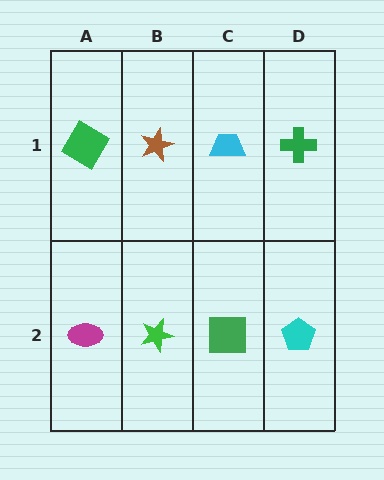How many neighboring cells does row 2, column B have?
3.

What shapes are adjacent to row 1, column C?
A green square (row 2, column C), a brown star (row 1, column B), a green cross (row 1, column D).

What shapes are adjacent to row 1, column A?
A magenta ellipse (row 2, column A), a brown star (row 1, column B).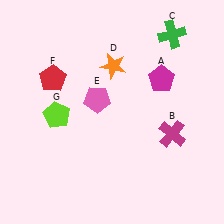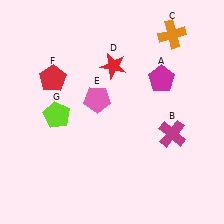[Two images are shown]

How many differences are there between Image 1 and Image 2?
There are 2 differences between the two images.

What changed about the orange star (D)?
In Image 1, D is orange. In Image 2, it changed to red.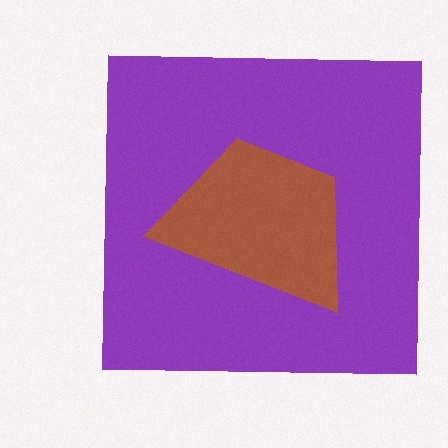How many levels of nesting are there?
2.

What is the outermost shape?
The purple square.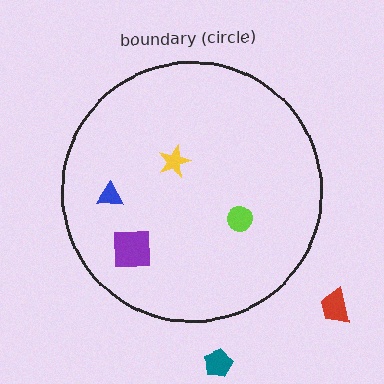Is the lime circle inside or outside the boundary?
Inside.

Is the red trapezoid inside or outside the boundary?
Outside.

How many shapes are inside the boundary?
4 inside, 2 outside.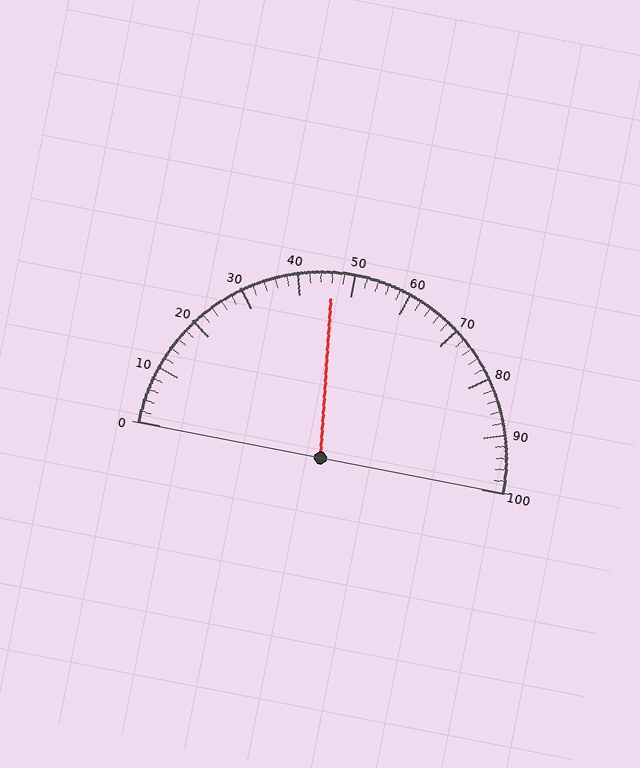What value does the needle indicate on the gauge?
The needle indicates approximately 46.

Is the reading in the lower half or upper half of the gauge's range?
The reading is in the lower half of the range (0 to 100).